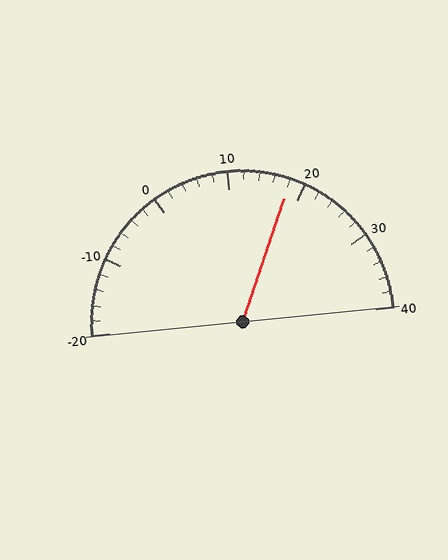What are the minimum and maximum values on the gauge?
The gauge ranges from -20 to 40.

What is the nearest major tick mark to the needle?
The nearest major tick mark is 20.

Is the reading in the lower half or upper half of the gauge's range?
The reading is in the upper half of the range (-20 to 40).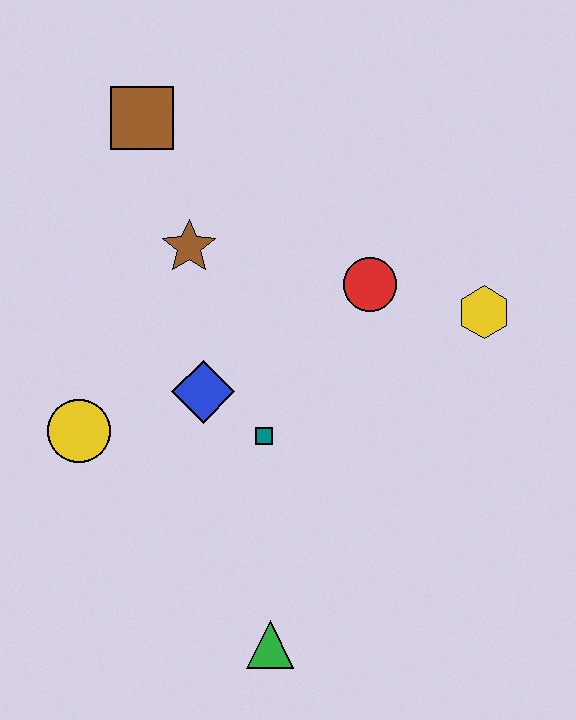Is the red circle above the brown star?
No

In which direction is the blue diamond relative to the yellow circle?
The blue diamond is to the right of the yellow circle.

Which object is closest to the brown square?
The brown star is closest to the brown square.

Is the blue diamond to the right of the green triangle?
No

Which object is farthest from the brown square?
The green triangle is farthest from the brown square.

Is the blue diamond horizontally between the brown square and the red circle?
Yes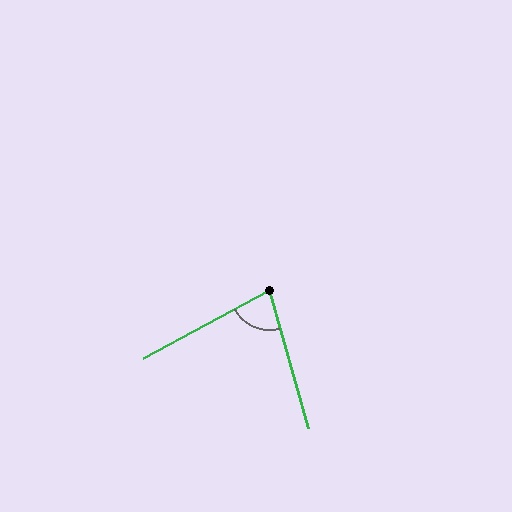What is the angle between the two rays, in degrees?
Approximately 77 degrees.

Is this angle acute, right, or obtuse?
It is acute.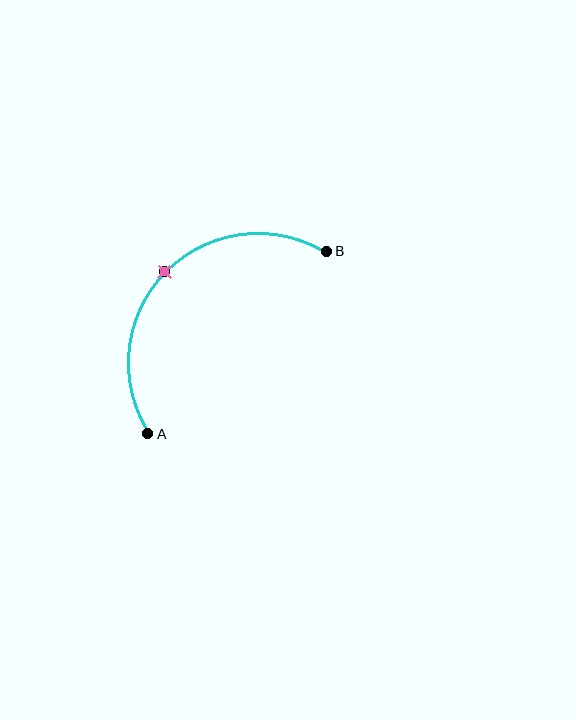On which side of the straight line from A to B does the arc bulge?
The arc bulges above and to the left of the straight line connecting A and B.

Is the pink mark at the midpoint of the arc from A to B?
Yes. The pink mark lies on the arc at equal arc-length from both A and B — it is the arc midpoint.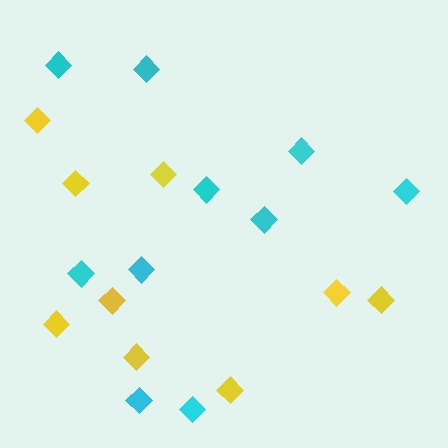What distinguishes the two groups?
There are 2 groups: one group of yellow diamonds (9) and one group of cyan diamonds (10).